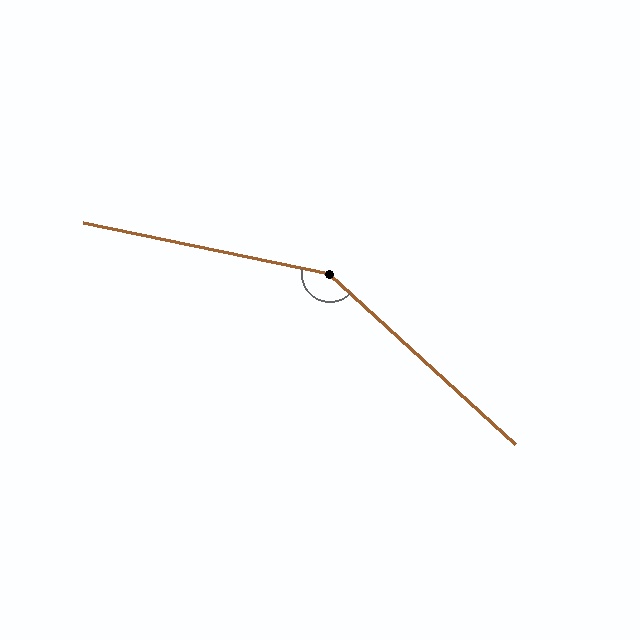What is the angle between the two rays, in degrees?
Approximately 149 degrees.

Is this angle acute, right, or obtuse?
It is obtuse.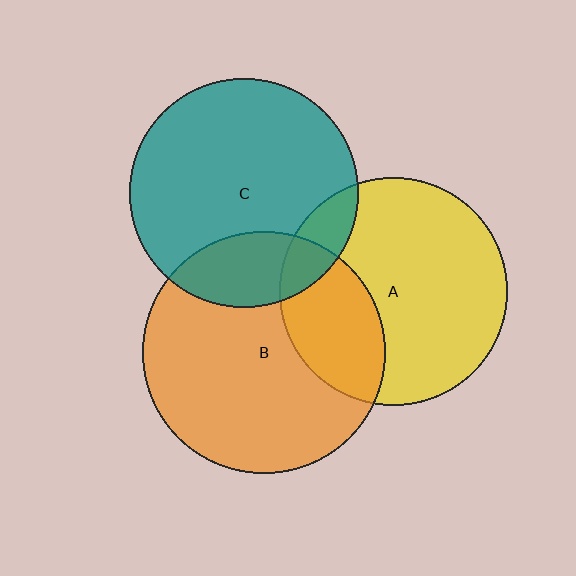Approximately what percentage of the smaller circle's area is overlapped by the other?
Approximately 10%.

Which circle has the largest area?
Circle B (orange).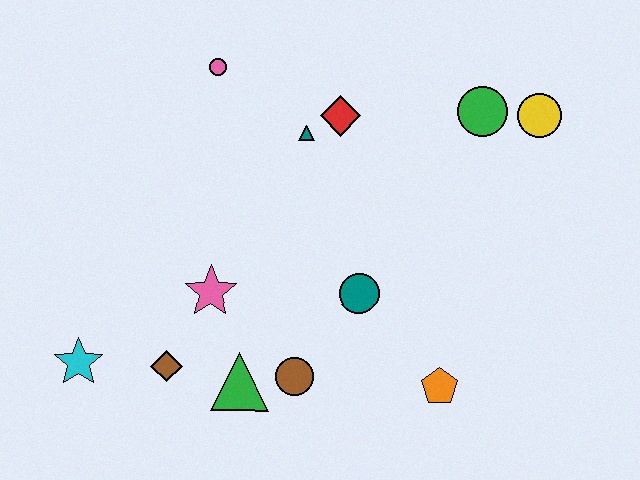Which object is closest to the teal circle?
The brown circle is closest to the teal circle.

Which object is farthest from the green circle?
The cyan star is farthest from the green circle.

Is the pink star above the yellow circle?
No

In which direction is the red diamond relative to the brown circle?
The red diamond is above the brown circle.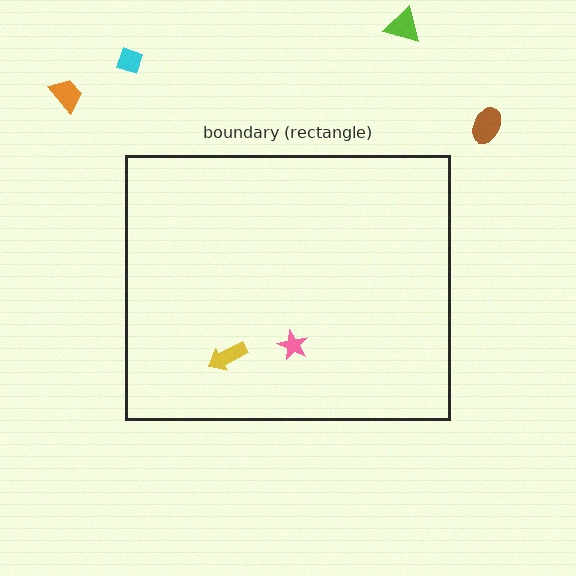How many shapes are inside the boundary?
2 inside, 4 outside.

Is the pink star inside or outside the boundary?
Inside.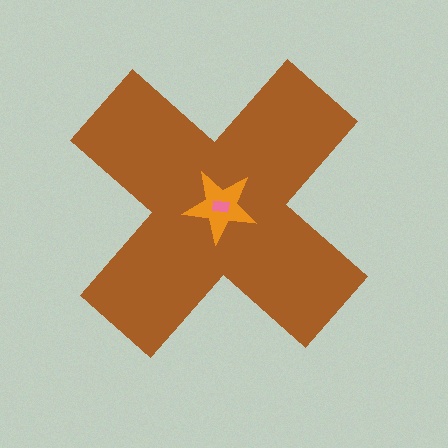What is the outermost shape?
The brown cross.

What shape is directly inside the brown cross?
The orange star.